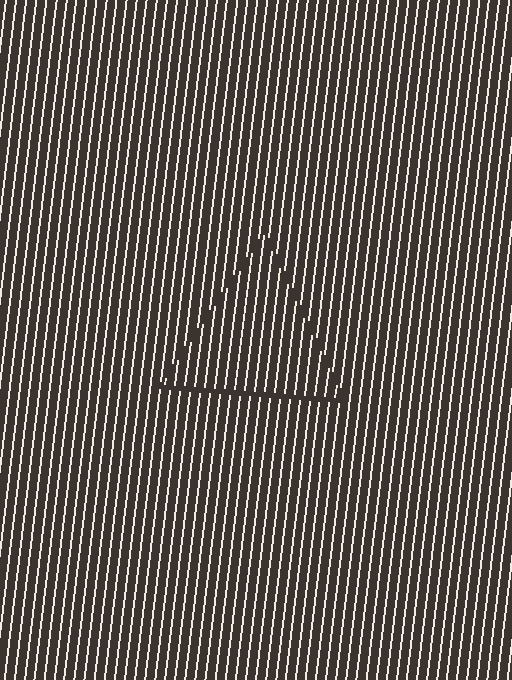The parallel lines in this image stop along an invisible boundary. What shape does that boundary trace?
An illusory triangle. The interior of the shape contains the same grating, shifted by half a period — the contour is defined by the phase discontinuity where line-ends from the inner and outer gratings abut.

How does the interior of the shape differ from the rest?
The interior of the shape contains the same grating, shifted by half a period — the contour is defined by the phase discontinuity where line-ends from the inner and outer gratings abut.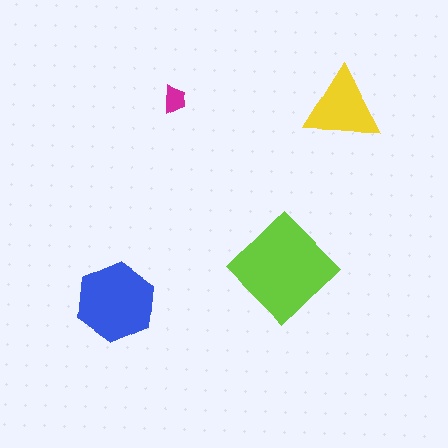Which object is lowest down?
The blue hexagon is bottommost.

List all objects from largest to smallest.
The lime diamond, the blue hexagon, the yellow triangle, the magenta trapezoid.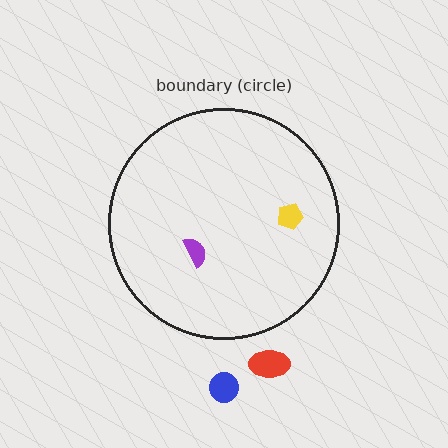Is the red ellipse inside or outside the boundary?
Outside.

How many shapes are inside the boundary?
2 inside, 2 outside.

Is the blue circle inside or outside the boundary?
Outside.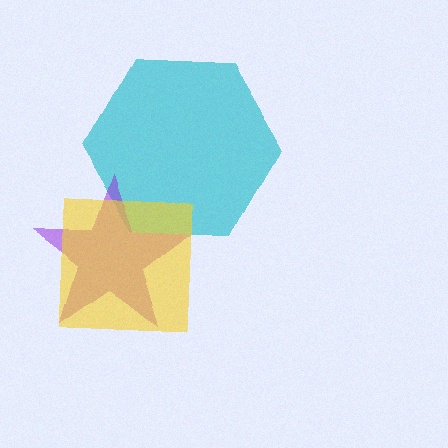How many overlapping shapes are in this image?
There are 3 overlapping shapes in the image.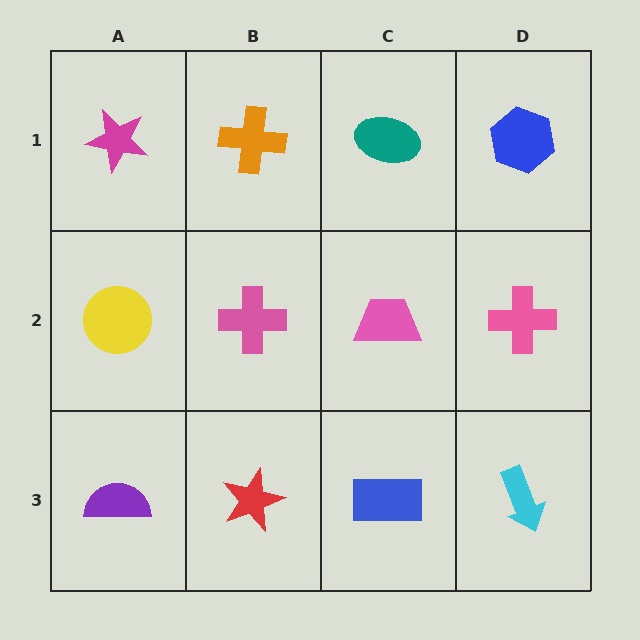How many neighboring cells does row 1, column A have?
2.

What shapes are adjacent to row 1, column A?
A yellow circle (row 2, column A), an orange cross (row 1, column B).